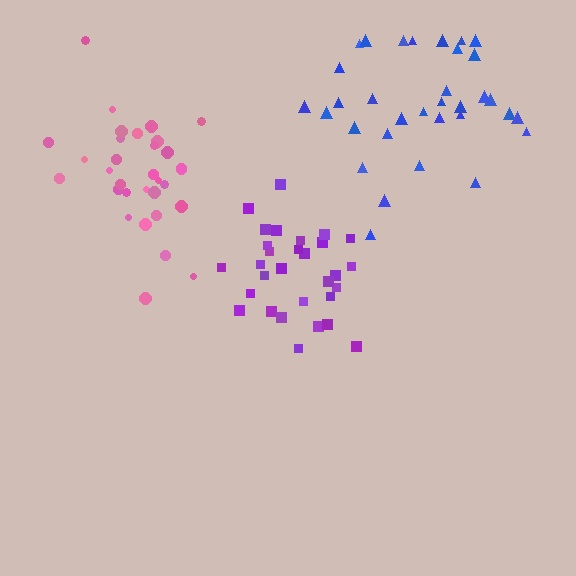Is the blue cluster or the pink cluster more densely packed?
Pink.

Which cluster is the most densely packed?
Purple.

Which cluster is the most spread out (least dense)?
Blue.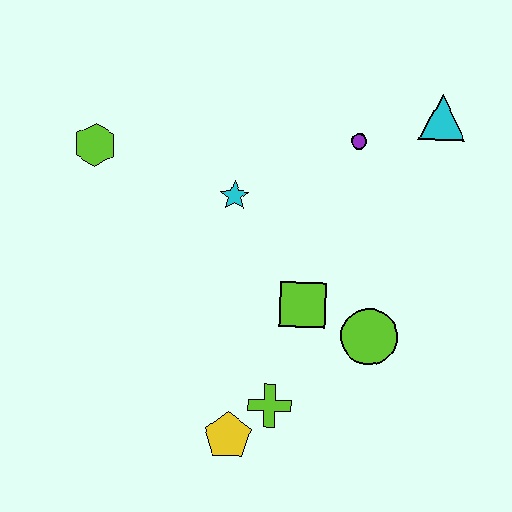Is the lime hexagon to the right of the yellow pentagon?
No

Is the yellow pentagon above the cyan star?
No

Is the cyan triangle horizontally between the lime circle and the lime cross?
No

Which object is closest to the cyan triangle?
The purple circle is closest to the cyan triangle.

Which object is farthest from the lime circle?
The lime hexagon is farthest from the lime circle.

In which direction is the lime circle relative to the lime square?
The lime circle is to the right of the lime square.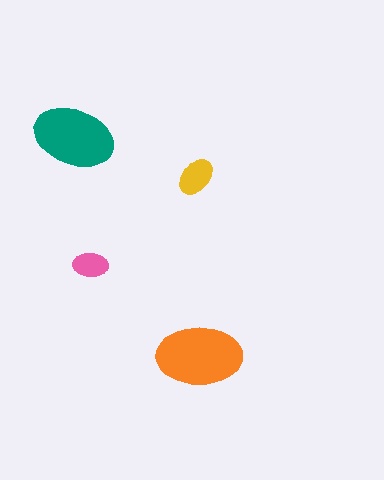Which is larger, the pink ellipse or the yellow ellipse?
The yellow one.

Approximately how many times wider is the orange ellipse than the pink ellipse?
About 2.5 times wider.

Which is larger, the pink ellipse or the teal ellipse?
The teal one.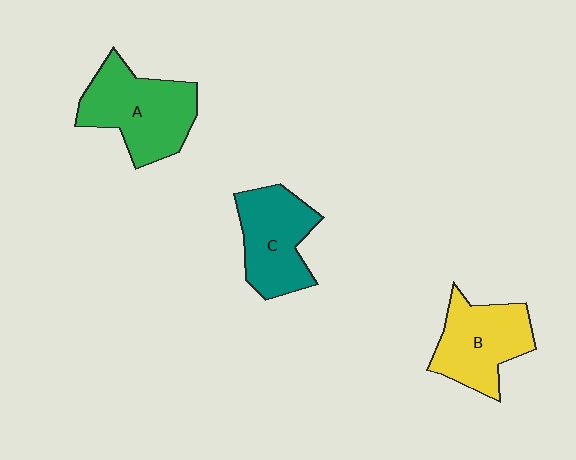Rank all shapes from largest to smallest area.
From largest to smallest: A (green), B (yellow), C (teal).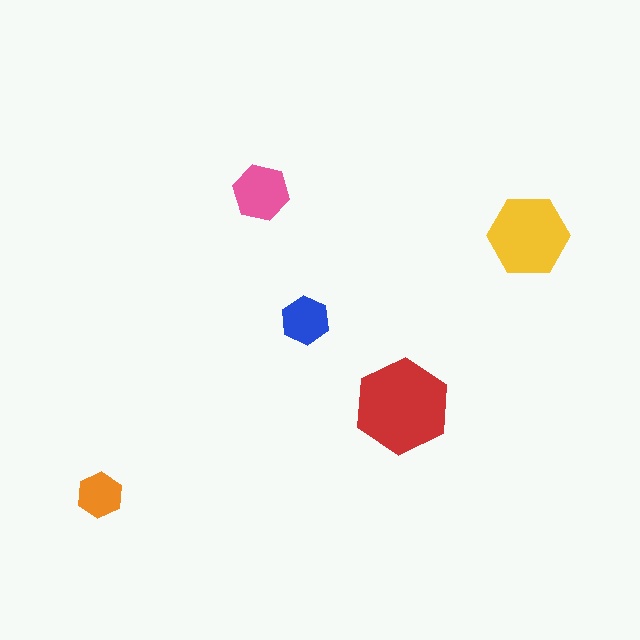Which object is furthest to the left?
The orange hexagon is leftmost.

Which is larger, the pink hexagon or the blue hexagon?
The pink one.